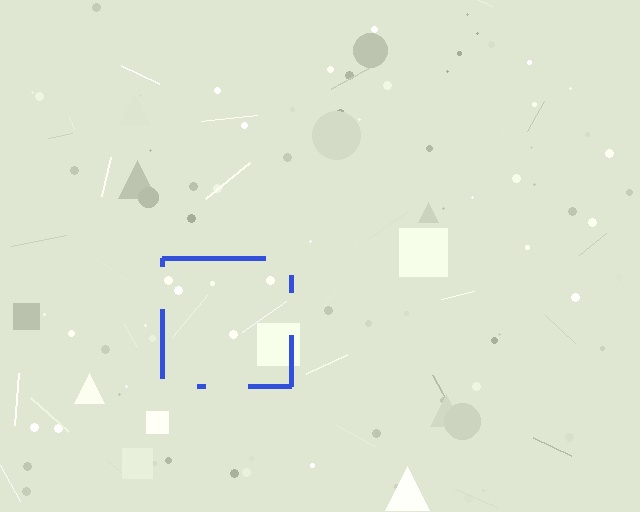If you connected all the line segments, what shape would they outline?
They would outline a square.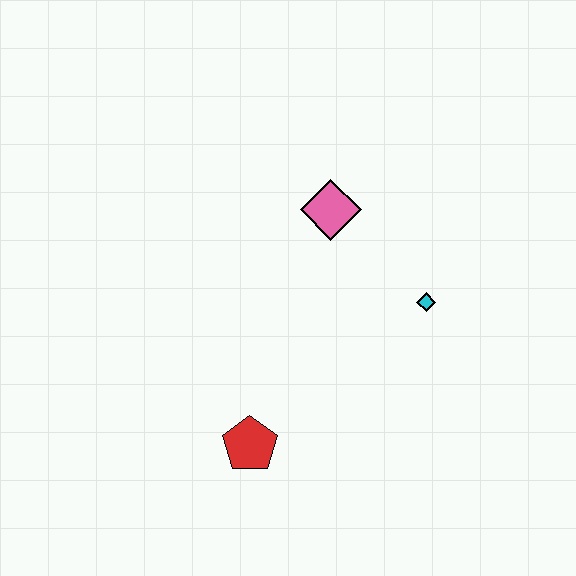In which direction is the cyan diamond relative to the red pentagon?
The cyan diamond is to the right of the red pentagon.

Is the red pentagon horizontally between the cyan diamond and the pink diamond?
No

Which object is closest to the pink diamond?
The cyan diamond is closest to the pink diamond.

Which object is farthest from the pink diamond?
The red pentagon is farthest from the pink diamond.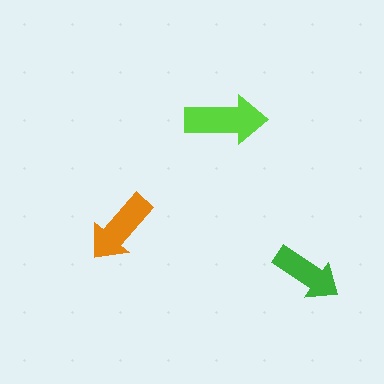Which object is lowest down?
The green arrow is bottommost.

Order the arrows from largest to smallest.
the lime one, the orange one, the green one.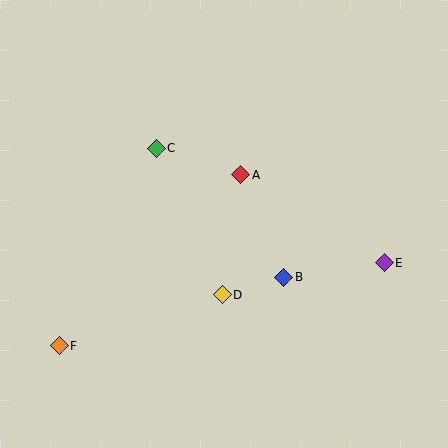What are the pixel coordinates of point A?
Point A is at (241, 175).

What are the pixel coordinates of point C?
Point C is at (156, 148).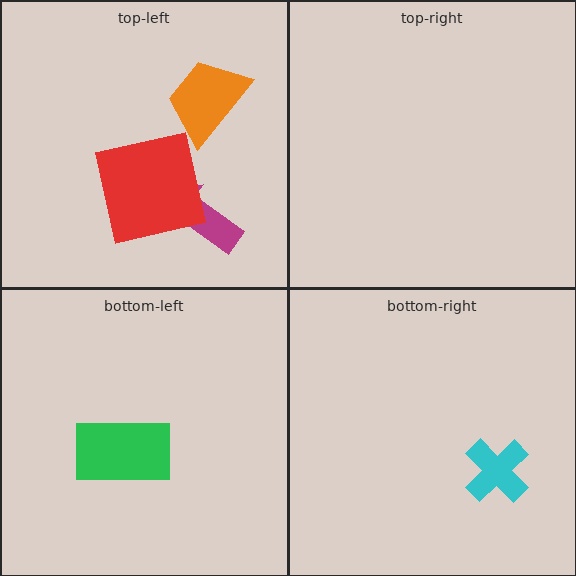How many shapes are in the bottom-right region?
1.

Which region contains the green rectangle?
The bottom-left region.